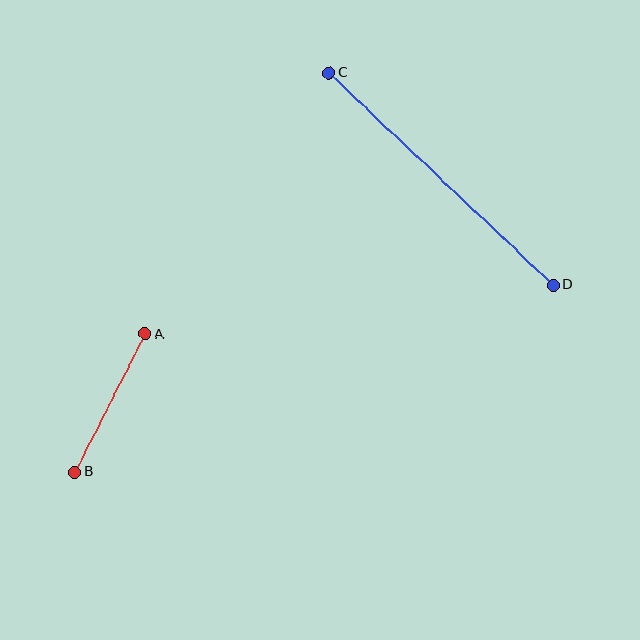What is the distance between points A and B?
The distance is approximately 155 pixels.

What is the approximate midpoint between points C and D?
The midpoint is at approximately (441, 179) pixels.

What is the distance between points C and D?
The distance is approximately 308 pixels.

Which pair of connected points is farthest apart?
Points C and D are farthest apart.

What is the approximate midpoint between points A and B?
The midpoint is at approximately (110, 403) pixels.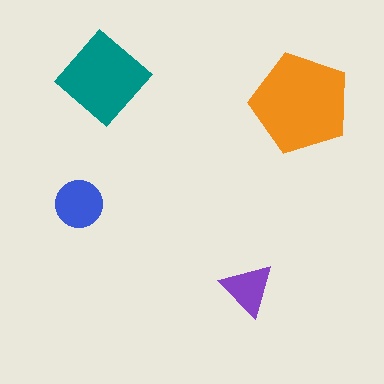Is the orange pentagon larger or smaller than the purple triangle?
Larger.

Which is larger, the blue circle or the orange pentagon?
The orange pentagon.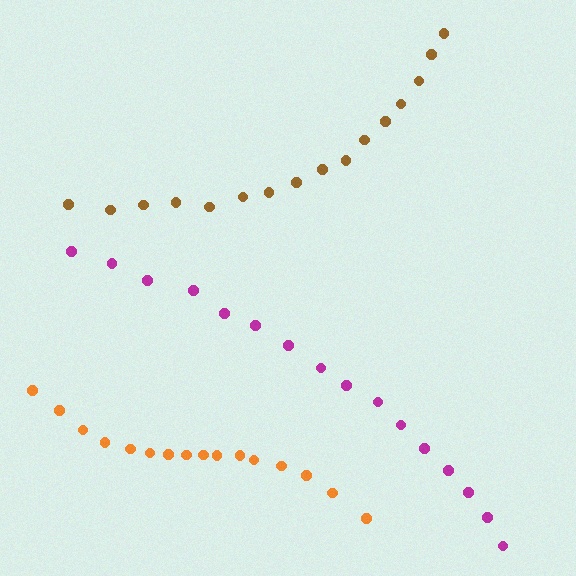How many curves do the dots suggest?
There are 3 distinct paths.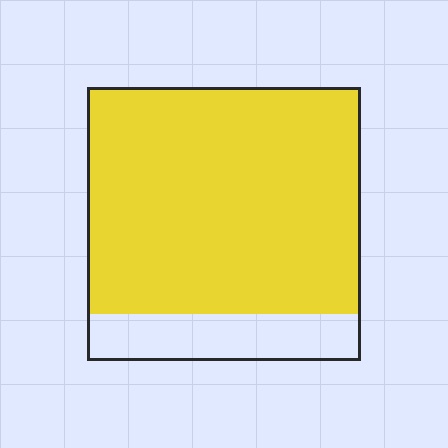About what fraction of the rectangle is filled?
About five sixths (5/6).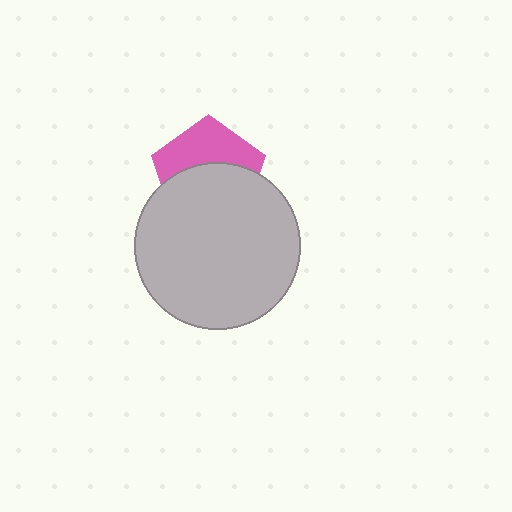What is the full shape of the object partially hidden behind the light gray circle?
The partially hidden object is a pink pentagon.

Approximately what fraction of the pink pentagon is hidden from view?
Roughly 56% of the pink pentagon is hidden behind the light gray circle.